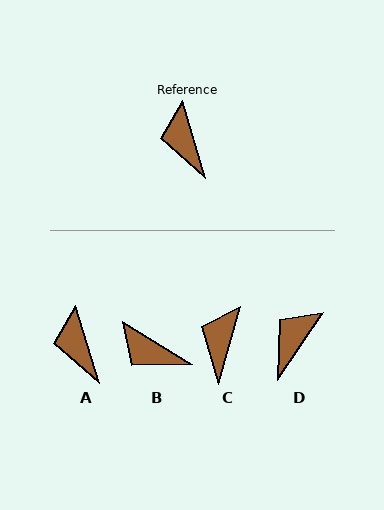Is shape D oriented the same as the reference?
No, it is off by about 51 degrees.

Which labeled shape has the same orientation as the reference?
A.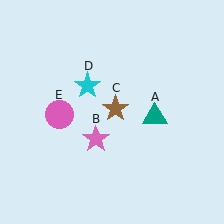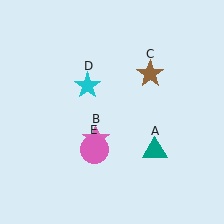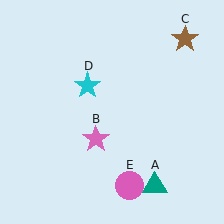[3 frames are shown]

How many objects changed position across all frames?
3 objects changed position: teal triangle (object A), brown star (object C), pink circle (object E).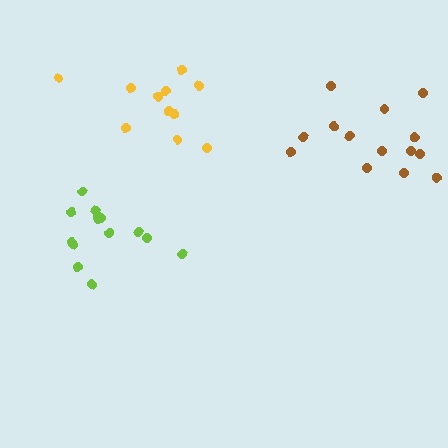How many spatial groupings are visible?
There are 3 spatial groupings.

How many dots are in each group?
Group 1: 14 dots, Group 2: 14 dots, Group 3: 11 dots (39 total).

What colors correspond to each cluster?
The clusters are colored: brown, lime, yellow.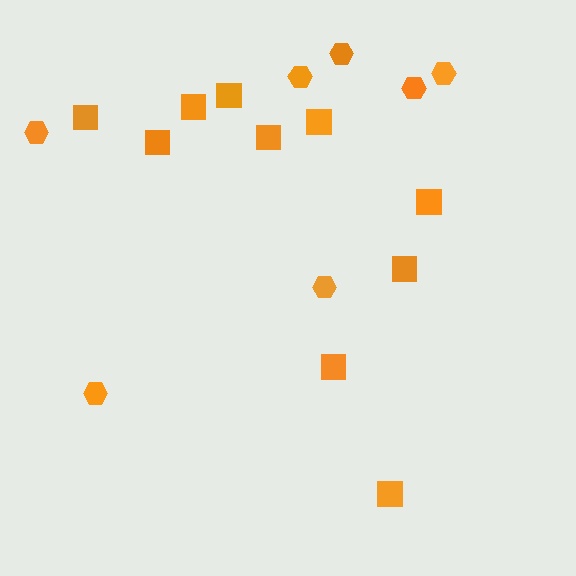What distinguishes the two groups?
There are 2 groups: one group of hexagons (7) and one group of squares (10).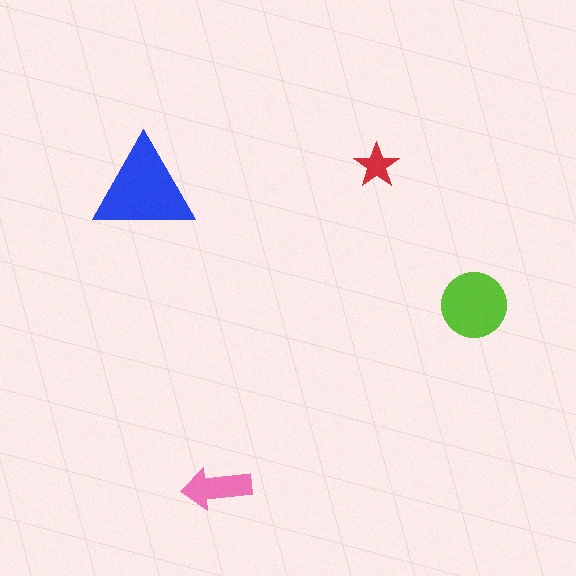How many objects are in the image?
There are 4 objects in the image.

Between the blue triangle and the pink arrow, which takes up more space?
The blue triangle.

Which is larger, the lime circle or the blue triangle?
The blue triangle.